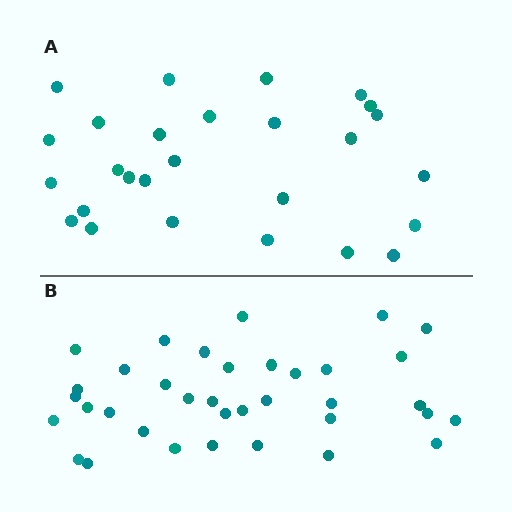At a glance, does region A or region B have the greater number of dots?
Region B (the bottom region) has more dots.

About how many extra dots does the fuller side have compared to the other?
Region B has roughly 8 or so more dots than region A.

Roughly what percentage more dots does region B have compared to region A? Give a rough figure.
About 35% more.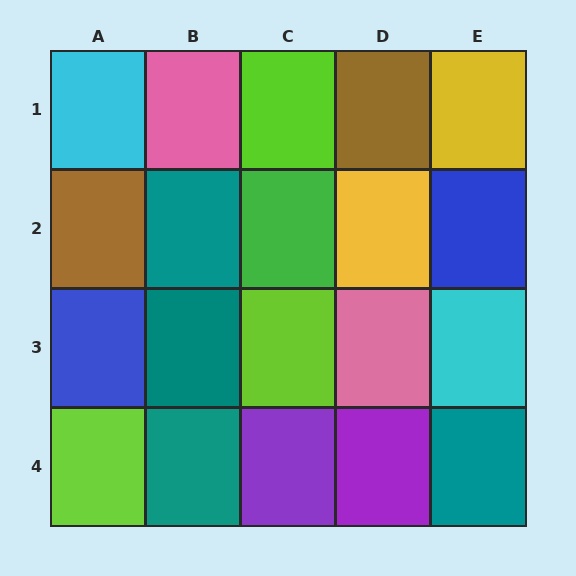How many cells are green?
1 cell is green.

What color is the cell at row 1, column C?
Lime.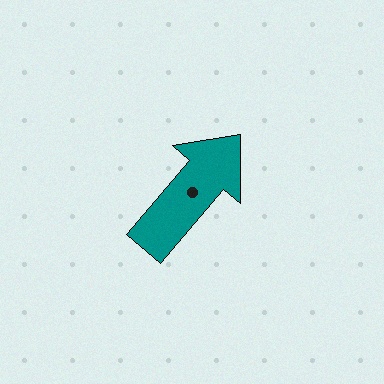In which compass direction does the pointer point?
Northeast.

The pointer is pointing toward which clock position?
Roughly 1 o'clock.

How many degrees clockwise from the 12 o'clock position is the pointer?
Approximately 40 degrees.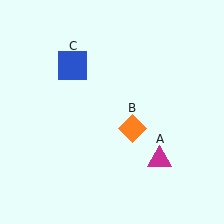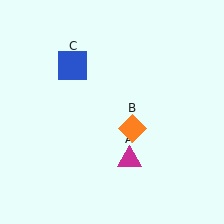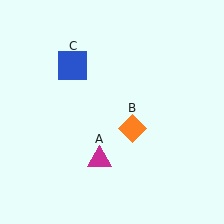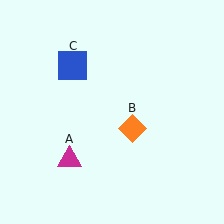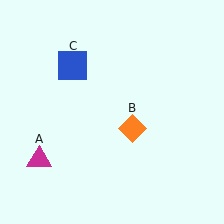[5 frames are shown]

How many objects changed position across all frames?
1 object changed position: magenta triangle (object A).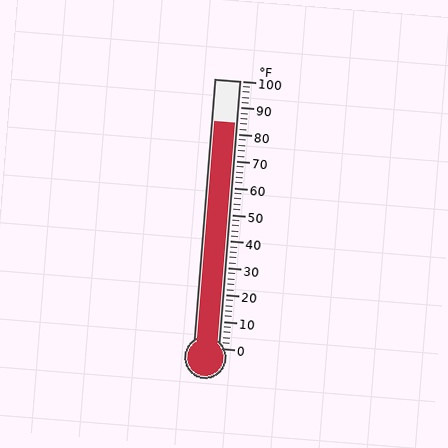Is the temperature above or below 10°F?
The temperature is above 10°F.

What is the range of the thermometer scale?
The thermometer scale ranges from 0°F to 100°F.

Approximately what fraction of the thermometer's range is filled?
The thermometer is filled to approximately 85% of its range.